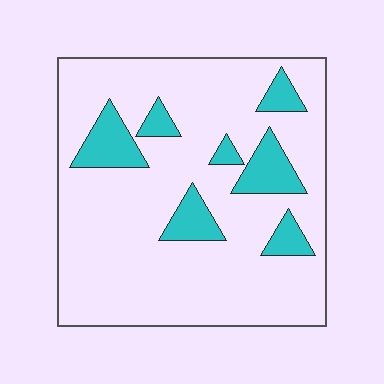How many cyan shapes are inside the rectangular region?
7.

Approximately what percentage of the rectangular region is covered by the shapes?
Approximately 15%.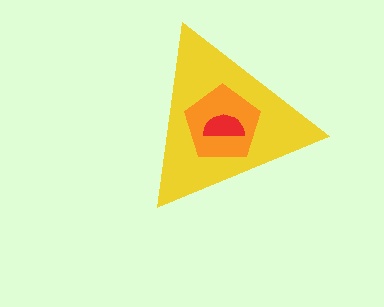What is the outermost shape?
The yellow triangle.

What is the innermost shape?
The red semicircle.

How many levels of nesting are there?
3.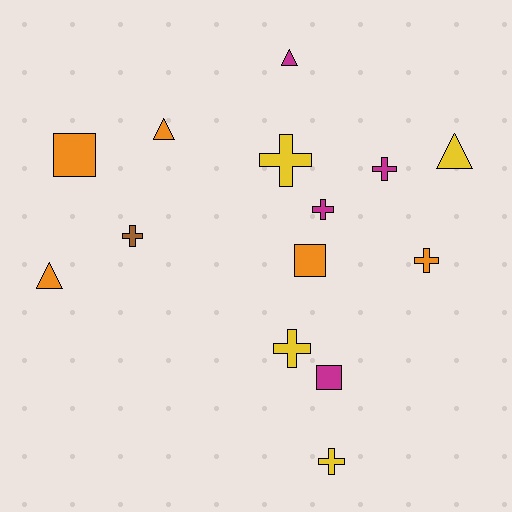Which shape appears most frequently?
Cross, with 7 objects.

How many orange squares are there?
There are 2 orange squares.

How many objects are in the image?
There are 14 objects.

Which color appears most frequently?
Orange, with 5 objects.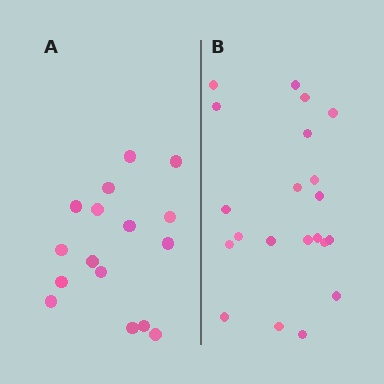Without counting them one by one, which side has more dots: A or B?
Region B (the right region) has more dots.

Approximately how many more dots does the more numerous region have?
Region B has about 5 more dots than region A.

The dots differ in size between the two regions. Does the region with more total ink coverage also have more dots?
No. Region A has more total ink coverage because its dots are larger, but region B actually contains more individual dots. Total area can be misleading — the number of items is what matters here.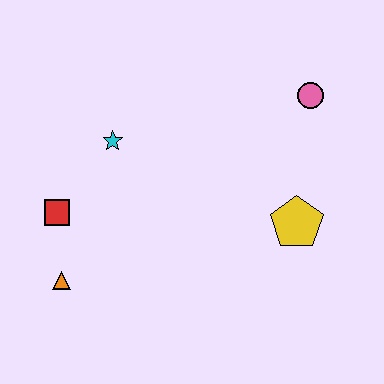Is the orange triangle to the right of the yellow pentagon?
No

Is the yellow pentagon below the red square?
Yes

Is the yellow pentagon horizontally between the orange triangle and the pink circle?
Yes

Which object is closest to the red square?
The orange triangle is closest to the red square.